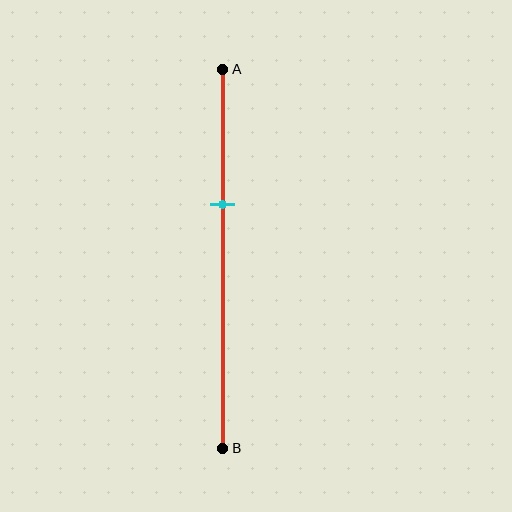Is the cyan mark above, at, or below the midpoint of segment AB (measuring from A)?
The cyan mark is above the midpoint of segment AB.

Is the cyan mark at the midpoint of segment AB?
No, the mark is at about 35% from A, not at the 50% midpoint.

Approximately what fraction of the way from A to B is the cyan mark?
The cyan mark is approximately 35% of the way from A to B.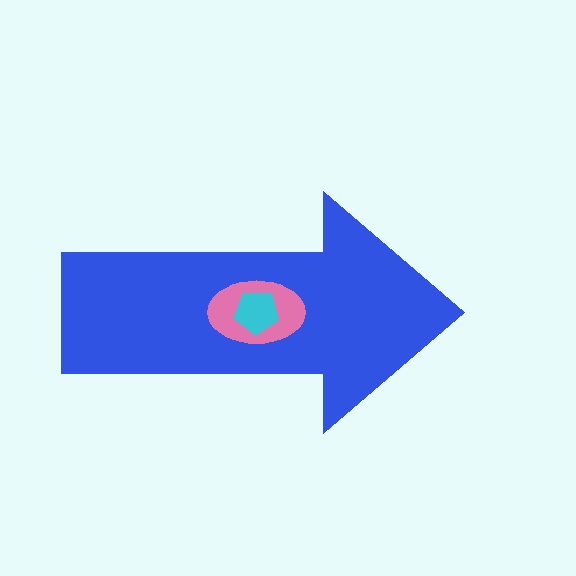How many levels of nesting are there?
3.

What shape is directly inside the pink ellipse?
The cyan pentagon.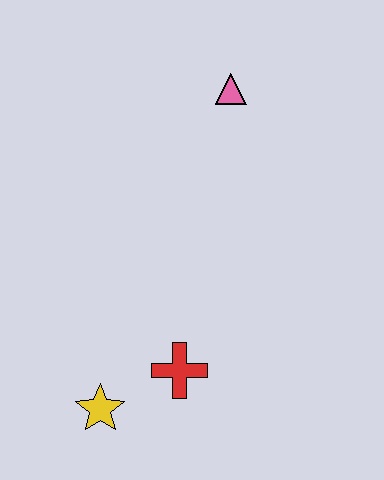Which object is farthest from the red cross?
The pink triangle is farthest from the red cross.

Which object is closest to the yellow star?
The red cross is closest to the yellow star.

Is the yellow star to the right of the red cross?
No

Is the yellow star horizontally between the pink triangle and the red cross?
No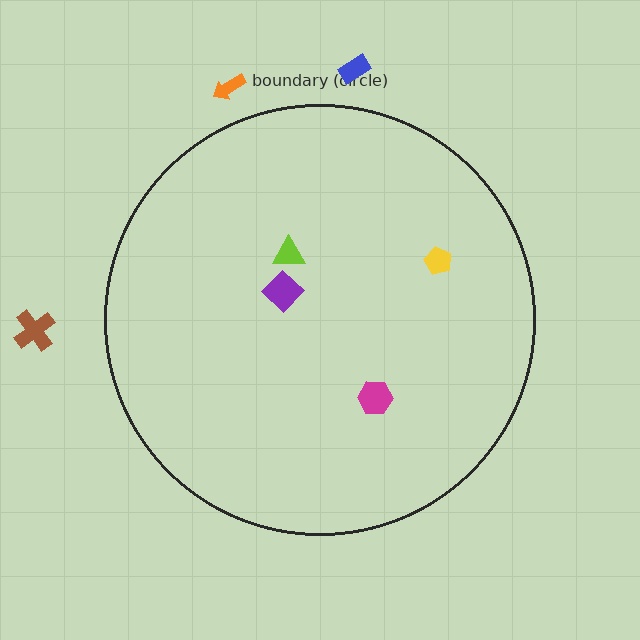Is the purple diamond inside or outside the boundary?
Inside.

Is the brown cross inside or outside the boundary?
Outside.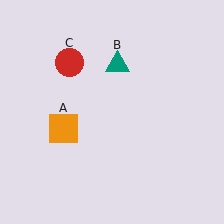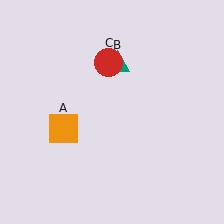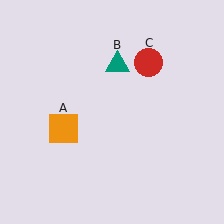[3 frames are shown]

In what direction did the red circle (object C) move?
The red circle (object C) moved right.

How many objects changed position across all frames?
1 object changed position: red circle (object C).